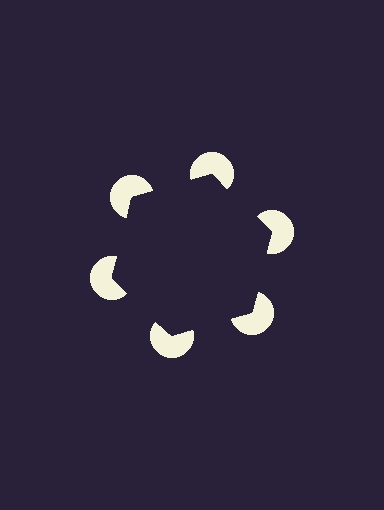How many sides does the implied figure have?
6 sides.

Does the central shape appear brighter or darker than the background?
It typically appears slightly darker than the background, even though no actual brightness change is drawn.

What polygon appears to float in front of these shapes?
An illusory hexagon — its edges are inferred from the aligned wedge cuts in the pac-man discs, not physically drawn.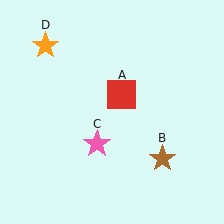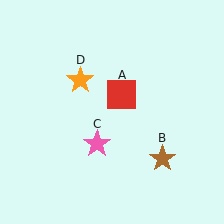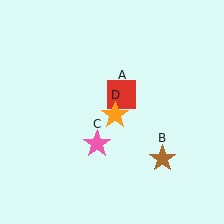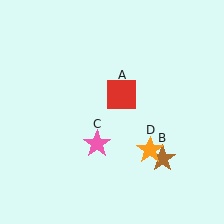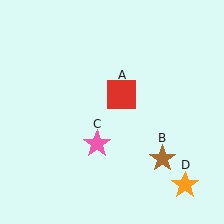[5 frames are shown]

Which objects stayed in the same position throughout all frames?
Red square (object A) and brown star (object B) and pink star (object C) remained stationary.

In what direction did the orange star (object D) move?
The orange star (object D) moved down and to the right.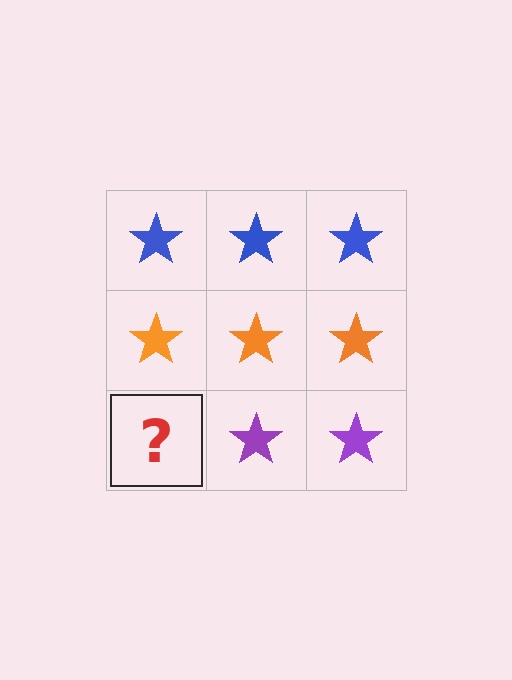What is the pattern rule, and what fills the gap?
The rule is that each row has a consistent color. The gap should be filled with a purple star.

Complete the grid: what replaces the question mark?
The question mark should be replaced with a purple star.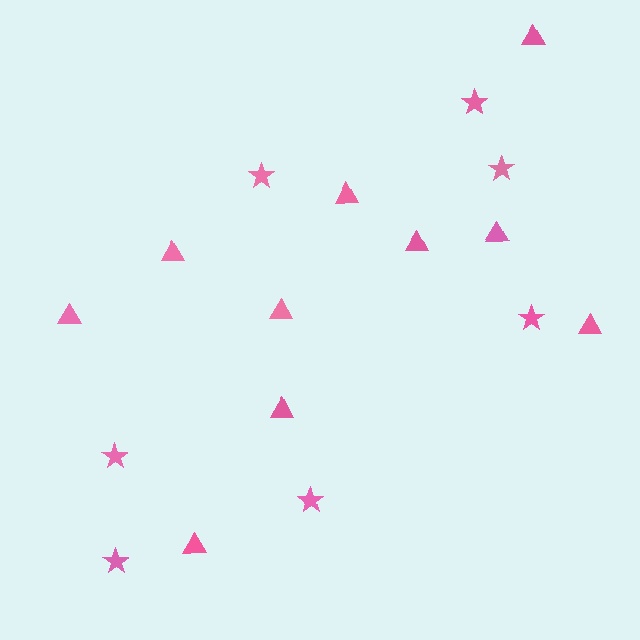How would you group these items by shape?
There are 2 groups: one group of stars (7) and one group of triangles (10).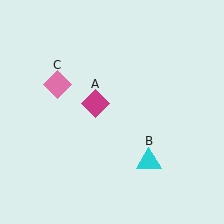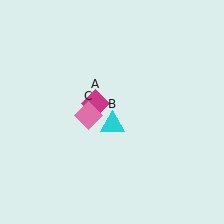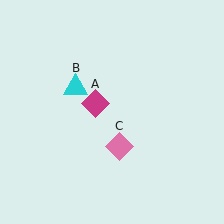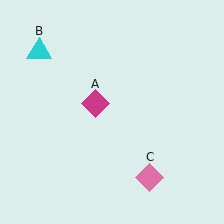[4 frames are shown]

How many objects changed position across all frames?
2 objects changed position: cyan triangle (object B), pink diamond (object C).